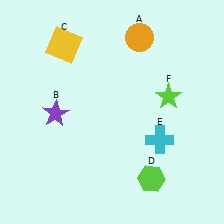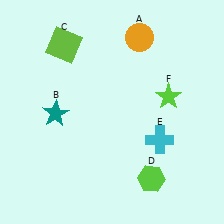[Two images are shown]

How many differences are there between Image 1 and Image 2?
There are 2 differences between the two images.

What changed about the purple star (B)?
In Image 1, B is purple. In Image 2, it changed to teal.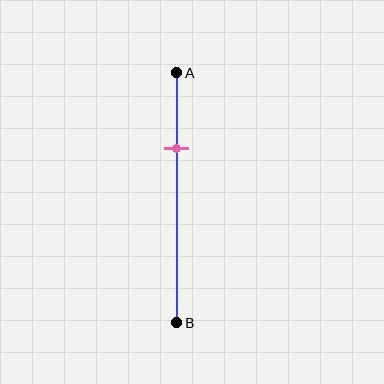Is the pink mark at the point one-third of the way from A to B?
Yes, the mark is approximately at the one-third point.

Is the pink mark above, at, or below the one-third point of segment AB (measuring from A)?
The pink mark is approximately at the one-third point of segment AB.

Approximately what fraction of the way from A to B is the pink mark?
The pink mark is approximately 30% of the way from A to B.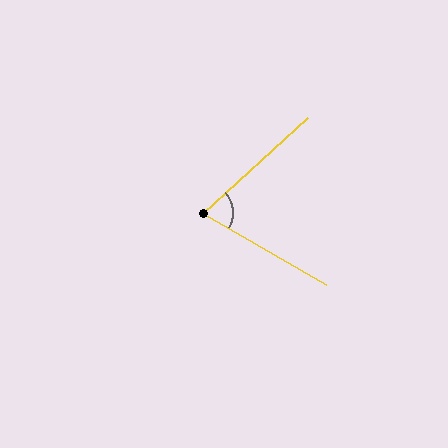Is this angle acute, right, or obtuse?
It is acute.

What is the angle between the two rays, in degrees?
Approximately 73 degrees.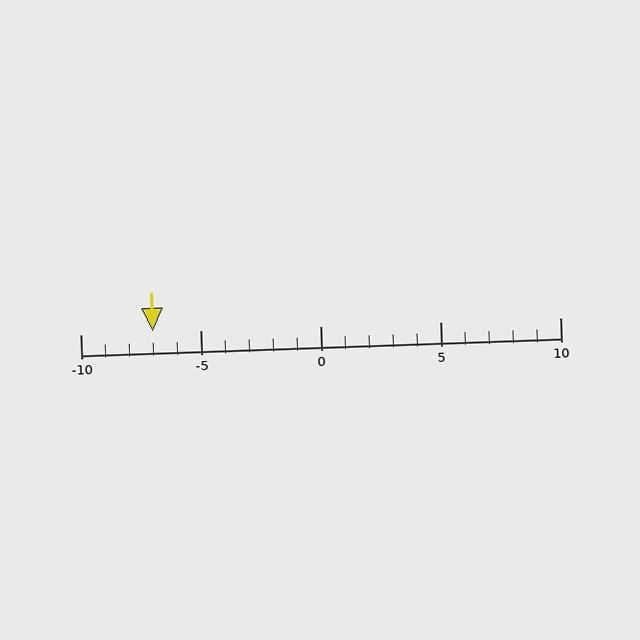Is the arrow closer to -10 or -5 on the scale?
The arrow is closer to -5.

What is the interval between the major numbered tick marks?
The major tick marks are spaced 5 units apart.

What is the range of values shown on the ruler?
The ruler shows values from -10 to 10.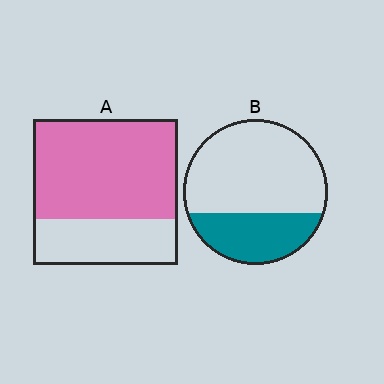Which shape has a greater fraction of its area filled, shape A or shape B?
Shape A.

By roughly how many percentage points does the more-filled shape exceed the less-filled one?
By roughly 35 percentage points (A over B).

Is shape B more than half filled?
No.